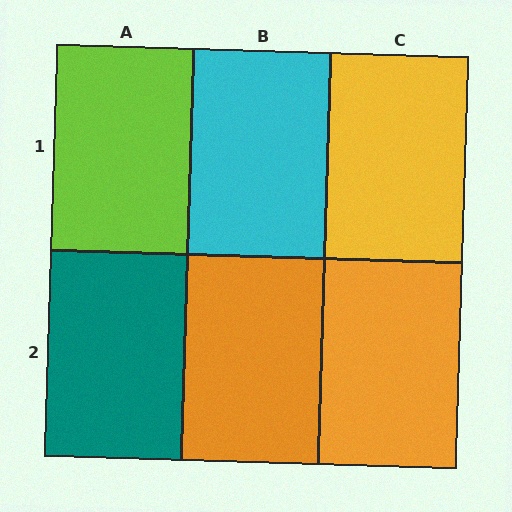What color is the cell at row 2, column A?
Teal.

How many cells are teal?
1 cell is teal.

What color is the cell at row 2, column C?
Orange.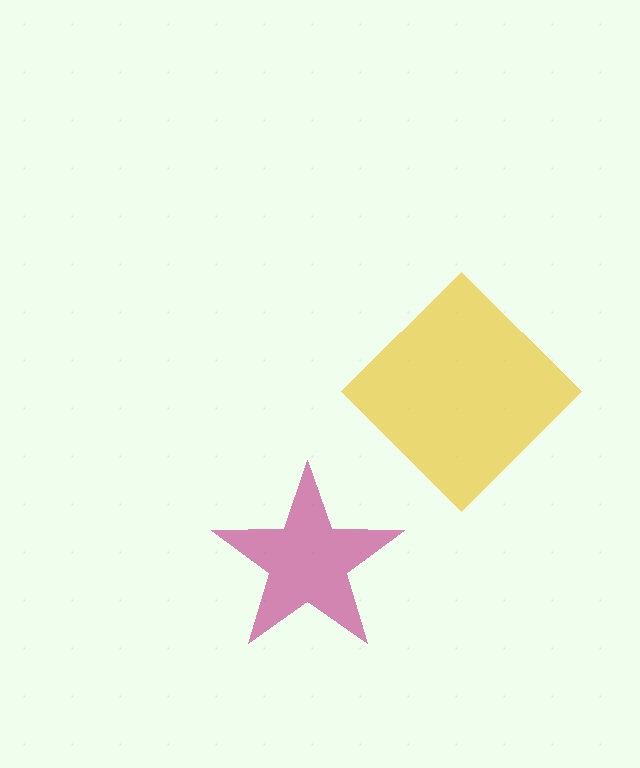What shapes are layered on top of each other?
The layered shapes are: a yellow diamond, a magenta star.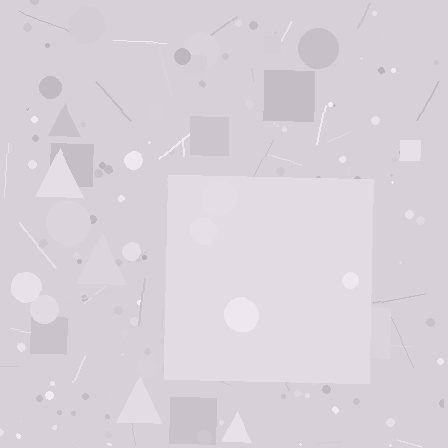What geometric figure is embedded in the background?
A square is embedded in the background.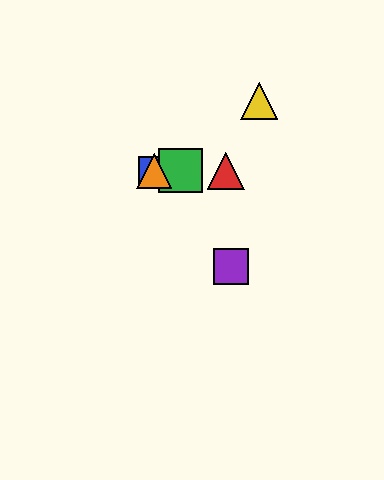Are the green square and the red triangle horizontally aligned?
Yes, both are at y≈171.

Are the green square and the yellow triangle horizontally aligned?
No, the green square is at y≈171 and the yellow triangle is at y≈101.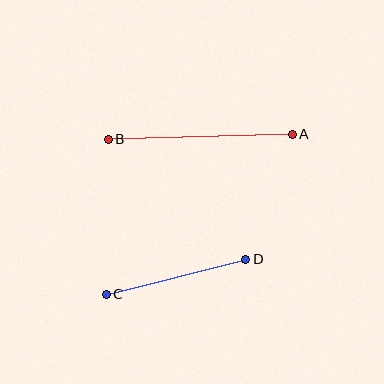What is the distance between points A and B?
The distance is approximately 184 pixels.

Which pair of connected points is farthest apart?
Points A and B are farthest apart.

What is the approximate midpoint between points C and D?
The midpoint is at approximately (176, 277) pixels.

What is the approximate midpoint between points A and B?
The midpoint is at approximately (200, 137) pixels.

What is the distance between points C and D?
The distance is approximately 144 pixels.